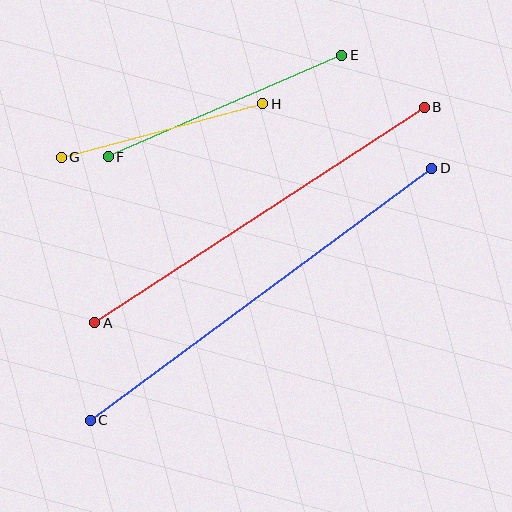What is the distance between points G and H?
The distance is approximately 208 pixels.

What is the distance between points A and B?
The distance is approximately 394 pixels.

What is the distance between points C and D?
The distance is approximately 424 pixels.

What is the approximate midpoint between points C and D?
The midpoint is at approximately (261, 294) pixels.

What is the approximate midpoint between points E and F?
The midpoint is at approximately (225, 106) pixels.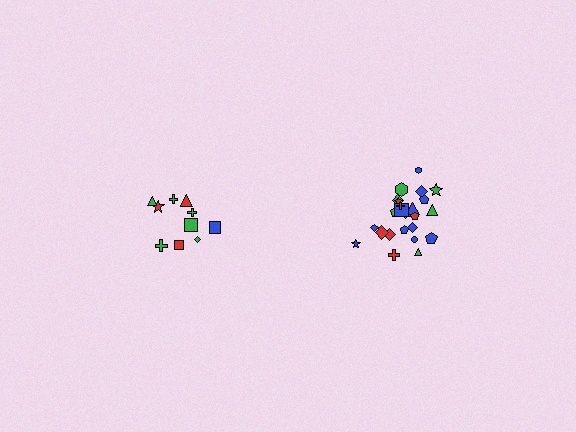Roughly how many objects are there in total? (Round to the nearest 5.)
Roughly 35 objects in total.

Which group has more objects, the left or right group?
The right group.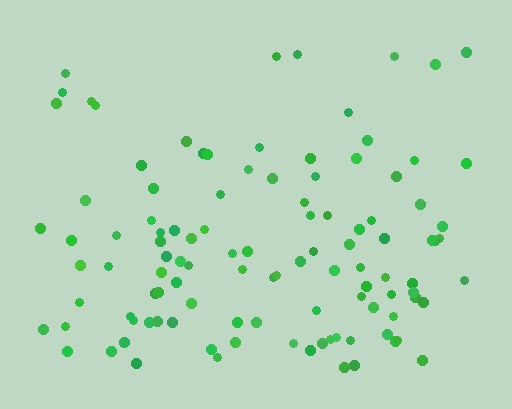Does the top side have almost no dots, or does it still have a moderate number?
Still a moderate number, just noticeably fewer than the bottom.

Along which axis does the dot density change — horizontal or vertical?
Vertical.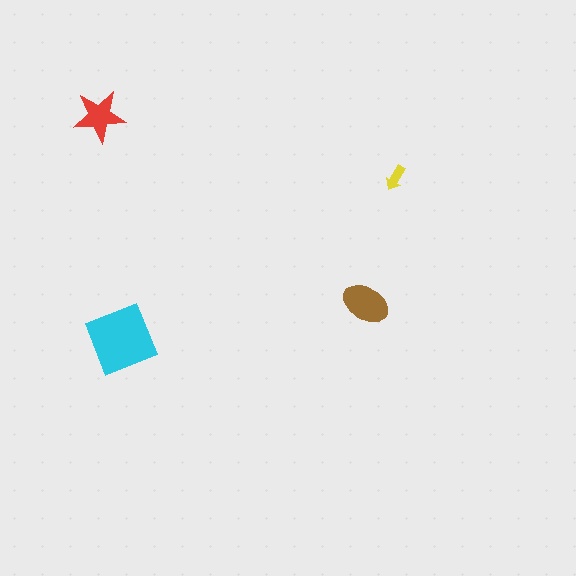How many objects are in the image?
There are 4 objects in the image.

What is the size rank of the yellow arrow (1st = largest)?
4th.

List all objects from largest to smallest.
The cyan diamond, the brown ellipse, the red star, the yellow arrow.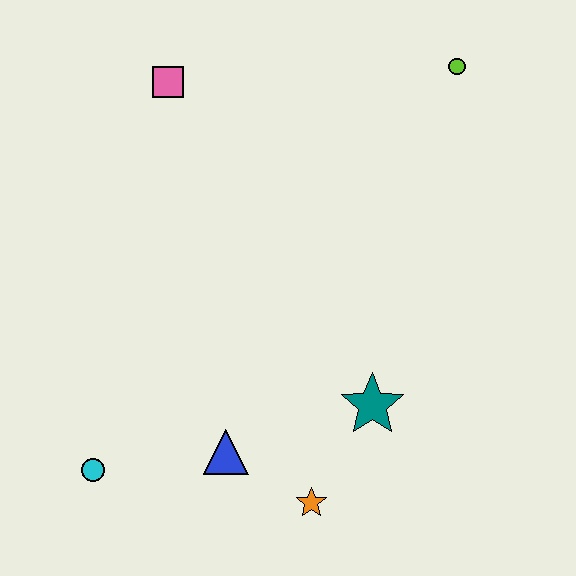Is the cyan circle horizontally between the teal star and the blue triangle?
No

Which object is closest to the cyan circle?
The blue triangle is closest to the cyan circle.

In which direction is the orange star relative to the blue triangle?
The orange star is to the right of the blue triangle.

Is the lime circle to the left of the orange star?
No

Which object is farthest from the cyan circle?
The lime circle is farthest from the cyan circle.